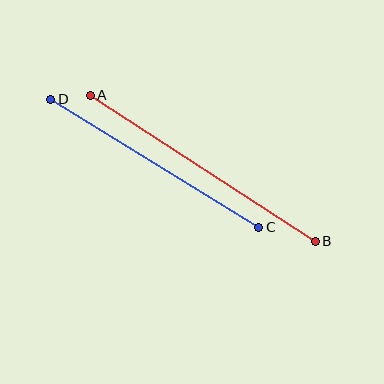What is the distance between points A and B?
The distance is approximately 268 pixels.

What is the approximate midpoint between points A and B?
The midpoint is at approximately (203, 168) pixels.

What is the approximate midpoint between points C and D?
The midpoint is at approximately (155, 163) pixels.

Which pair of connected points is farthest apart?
Points A and B are farthest apart.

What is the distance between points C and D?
The distance is approximately 244 pixels.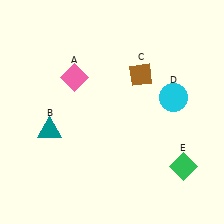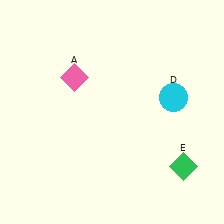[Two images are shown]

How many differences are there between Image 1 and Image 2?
There are 2 differences between the two images.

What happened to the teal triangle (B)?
The teal triangle (B) was removed in Image 2. It was in the bottom-left area of Image 1.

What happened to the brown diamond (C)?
The brown diamond (C) was removed in Image 2. It was in the top-right area of Image 1.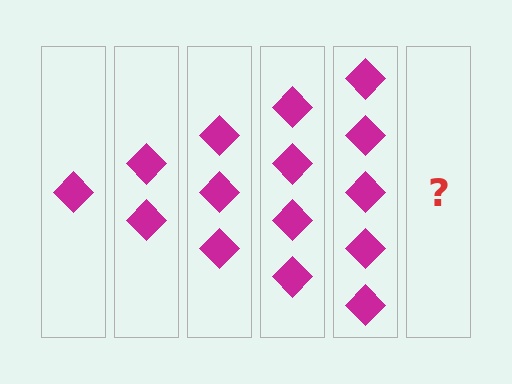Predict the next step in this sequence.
The next step is 6 diamonds.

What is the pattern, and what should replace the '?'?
The pattern is that each step adds one more diamond. The '?' should be 6 diamonds.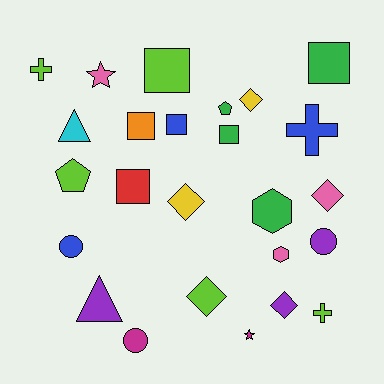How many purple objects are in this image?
There are 3 purple objects.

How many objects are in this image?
There are 25 objects.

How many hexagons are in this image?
There are 2 hexagons.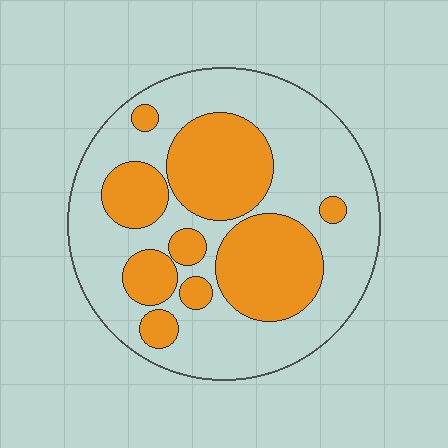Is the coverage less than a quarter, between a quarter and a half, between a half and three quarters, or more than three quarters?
Between a quarter and a half.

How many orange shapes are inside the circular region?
9.